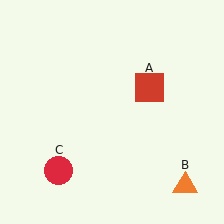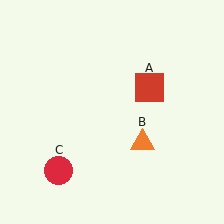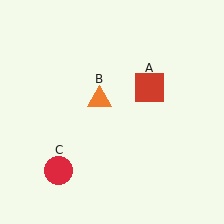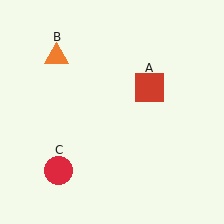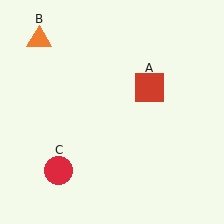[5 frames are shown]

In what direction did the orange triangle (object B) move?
The orange triangle (object B) moved up and to the left.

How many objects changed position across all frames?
1 object changed position: orange triangle (object B).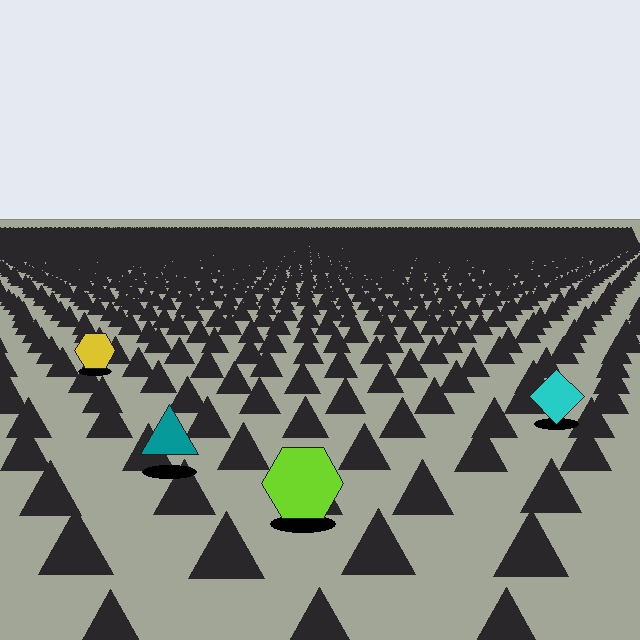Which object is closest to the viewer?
The lime hexagon is closest. The texture marks near it are larger and more spread out.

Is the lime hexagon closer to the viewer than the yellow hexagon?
Yes. The lime hexagon is closer — you can tell from the texture gradient: the ground texture is coarser near it.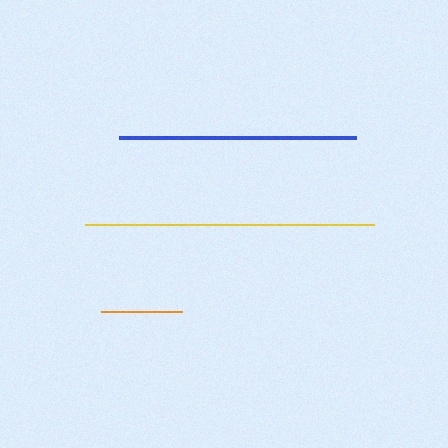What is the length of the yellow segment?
The yellow segment is approximately 289 pixels long.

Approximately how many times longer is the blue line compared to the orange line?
The blue line is approximately 2.9 times the length of the orange line.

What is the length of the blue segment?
The blue segment is approximately 237 pixels long.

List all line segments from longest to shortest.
From longest to shortest: yellow, blue, orange.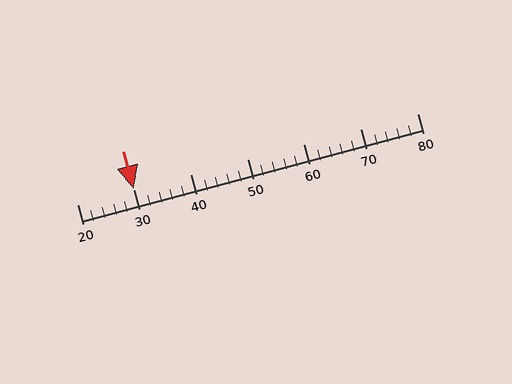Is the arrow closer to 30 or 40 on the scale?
The arrow is closer to 30.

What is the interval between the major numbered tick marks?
The major tick marks are spaced 10 units apart.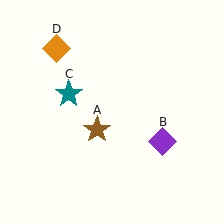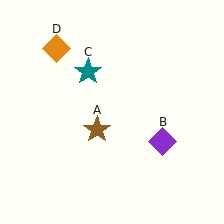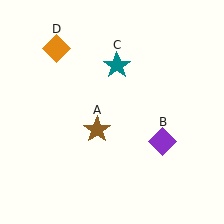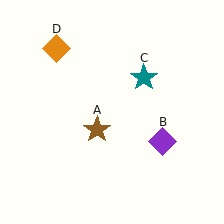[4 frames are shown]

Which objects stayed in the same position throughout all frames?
Brown star (object A) and purple diamond (object B) and orange diamond (object D) remained stationary.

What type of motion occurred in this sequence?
The teal star (object C) rotated clockwise around the center of the scene.